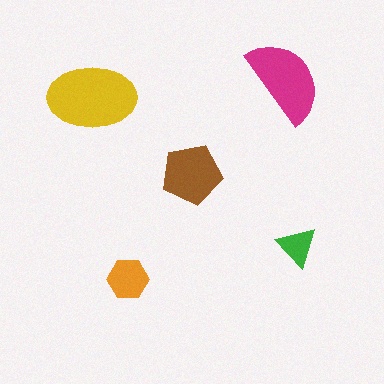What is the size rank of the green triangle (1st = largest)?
5th.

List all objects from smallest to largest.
The green triangle, the orange hexagon, the brown pentagon, the magenta semicircle, the yellow ellipse.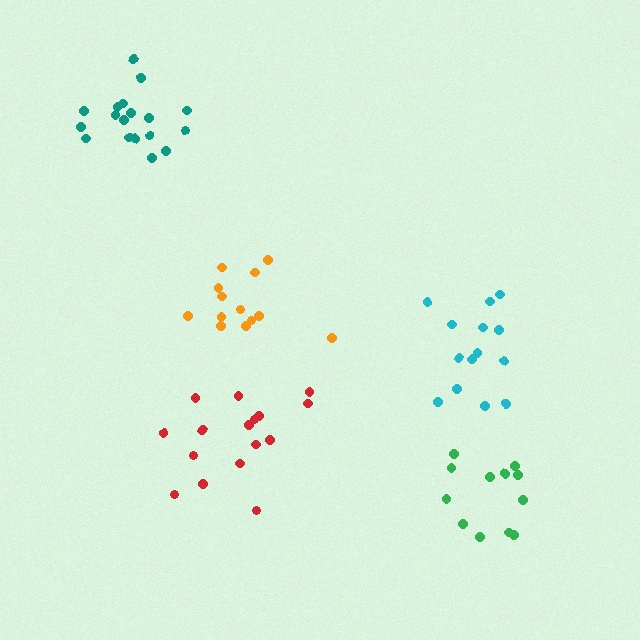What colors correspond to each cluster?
The clusters are colored: orange, cyan, teal, green, red.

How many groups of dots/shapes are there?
There are 5 groups.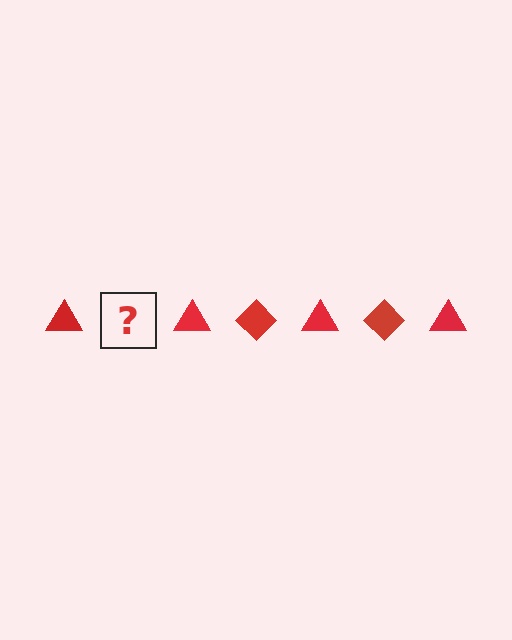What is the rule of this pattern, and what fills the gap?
The rule is that the pattern cycles through triangle, diamond shapes in red. The gap should be filled with a red diamond.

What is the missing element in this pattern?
The missing element is a red diamond.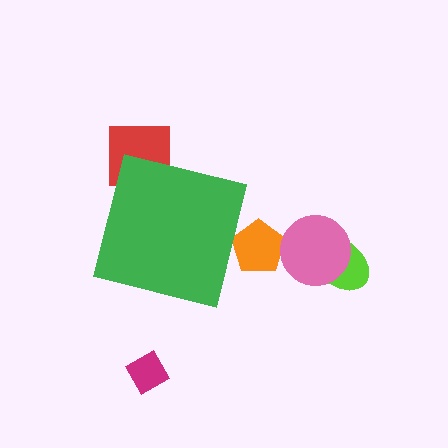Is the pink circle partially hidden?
No, the pink circle is fully visible.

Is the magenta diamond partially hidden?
No, the magenta diamond is fully visible.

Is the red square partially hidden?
Yes, the red square is partially hidden behind the green square.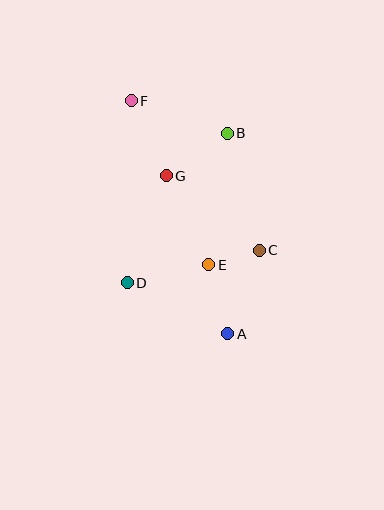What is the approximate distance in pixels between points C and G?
The distance between C and G is approximately 119 pixels.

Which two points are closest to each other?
Points C and E are closest to each other.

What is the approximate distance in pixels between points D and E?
The distance between D and E is approximately 83 pixels.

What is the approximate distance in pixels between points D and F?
The distance between D and F is approximately 182 pixels.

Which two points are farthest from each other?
Points A and F are farthest from each other.